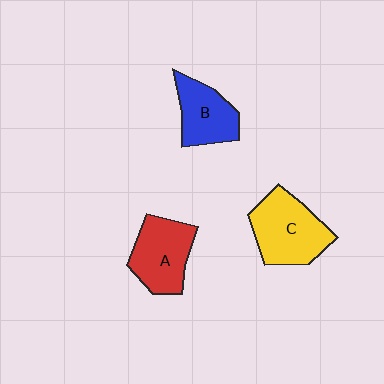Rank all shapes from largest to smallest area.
From largest to smallest: C (yellow), A (red), B (blue).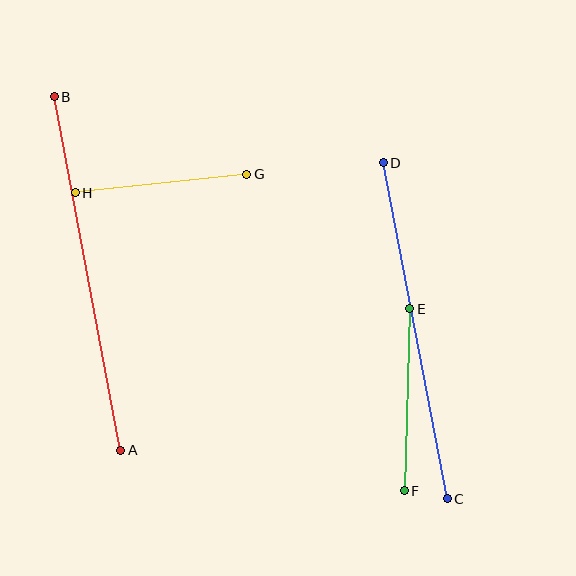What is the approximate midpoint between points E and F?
The midpoint is at approximately (407, 400) pixels.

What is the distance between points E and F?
The distance is approximately 182 pixels.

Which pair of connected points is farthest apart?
Points A and B are farthest apart.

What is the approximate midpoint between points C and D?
The midpoint is at approximately (415, 331) pixels.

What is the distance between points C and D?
The distance is approximately 342 pixels.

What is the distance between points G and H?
The distance is approximately 172 pixels.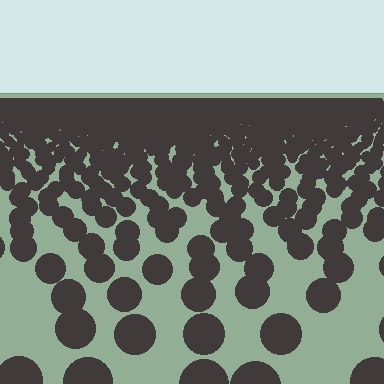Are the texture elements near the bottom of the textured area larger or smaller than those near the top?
Larger. Near the bottom, elements are closer to the viewer and appear at a bigger on-screen size.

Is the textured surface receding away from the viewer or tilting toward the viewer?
The surface is receding away from the viewer. Texture elements get smaller and denser toward the top.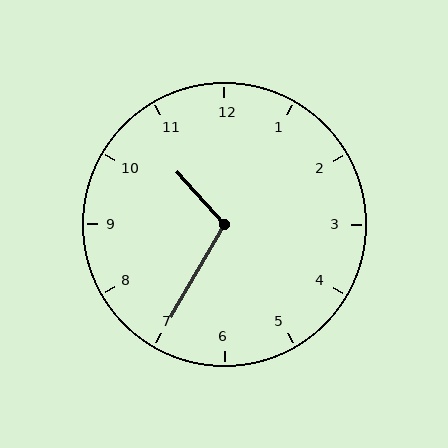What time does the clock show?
10:35.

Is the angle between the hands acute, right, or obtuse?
It is obtuse.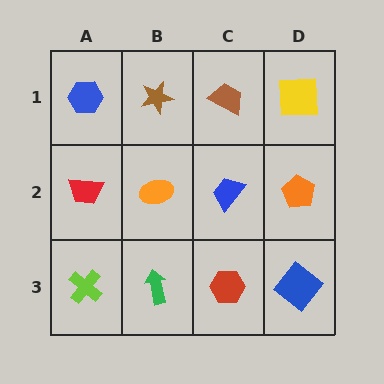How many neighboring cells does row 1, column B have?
3.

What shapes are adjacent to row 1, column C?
A blue trapezoid (row 2, column C), a brown star (row 1, column B), a yellow square (row 1, column D).